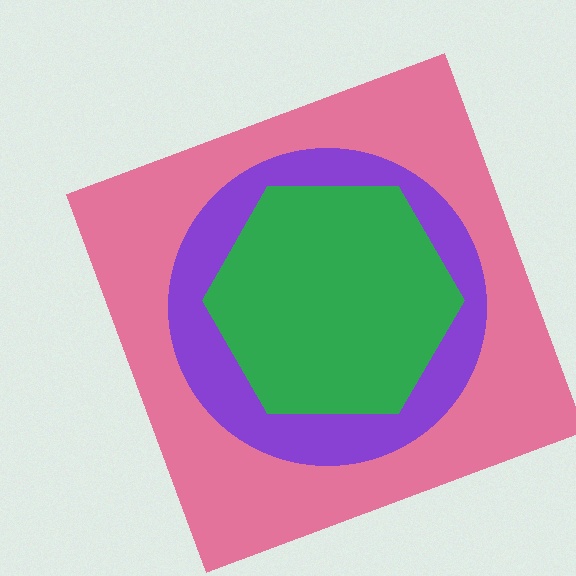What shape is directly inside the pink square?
The purple circle.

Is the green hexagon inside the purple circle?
Yes.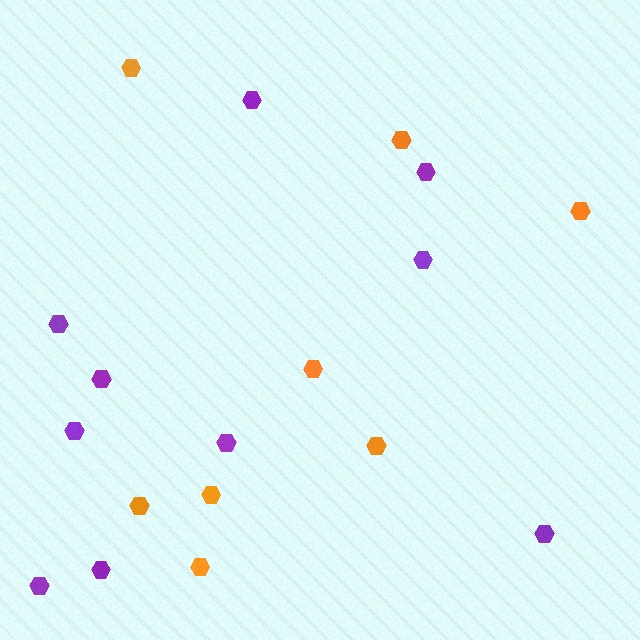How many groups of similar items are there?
There are 2 groups: one group of purple hexagons (10) and one group of orange hexagons (8).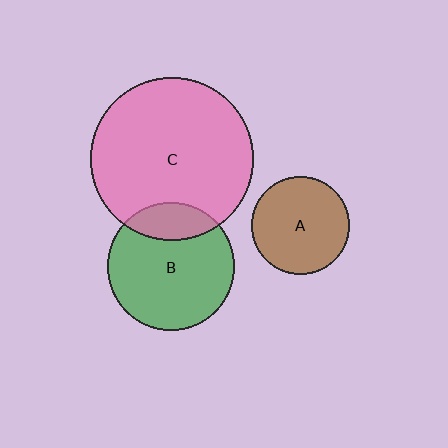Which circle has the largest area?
Circle C (pink).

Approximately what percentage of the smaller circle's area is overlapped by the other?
Approximately 20%.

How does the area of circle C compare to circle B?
Approximately 1.6 times.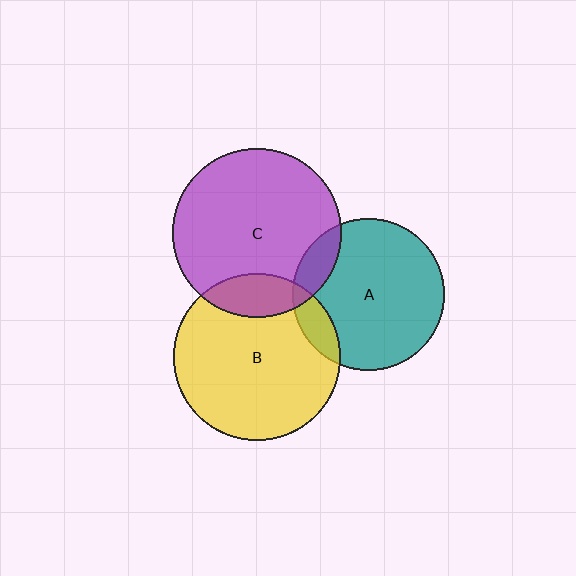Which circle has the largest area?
Circle C (purple).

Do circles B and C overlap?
Yes.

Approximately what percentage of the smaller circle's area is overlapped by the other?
Approximately 15%.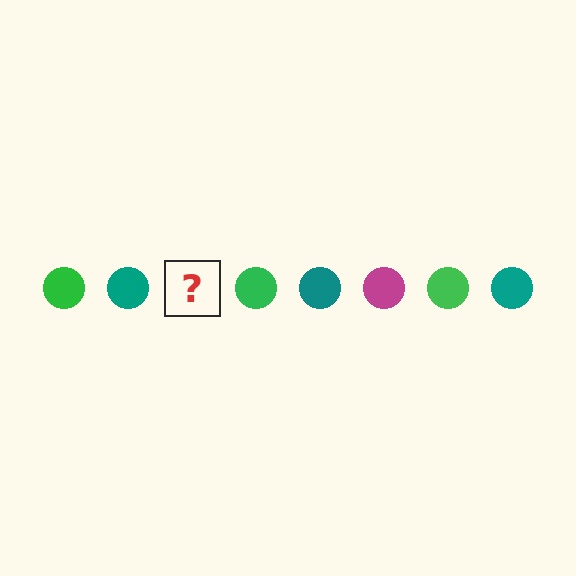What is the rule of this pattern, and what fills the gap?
The rule is that the pattern cycles through green, teal, magenta circles. The gap should be filled with a magenta circle.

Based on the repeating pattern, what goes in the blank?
The blank should be a magenta circle.